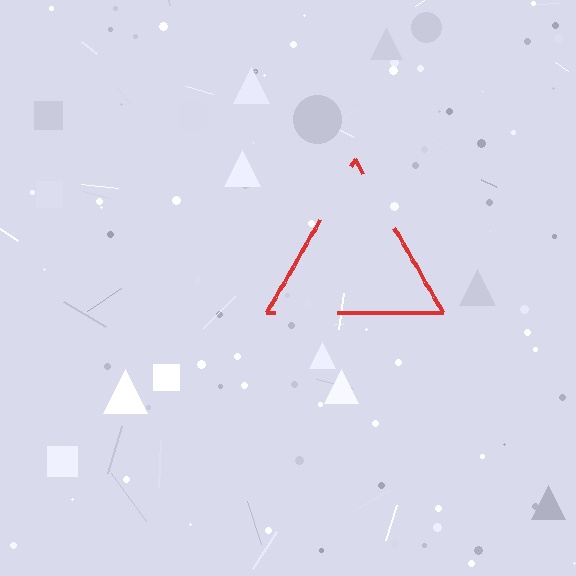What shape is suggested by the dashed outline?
The dashed outline suggests a triangle.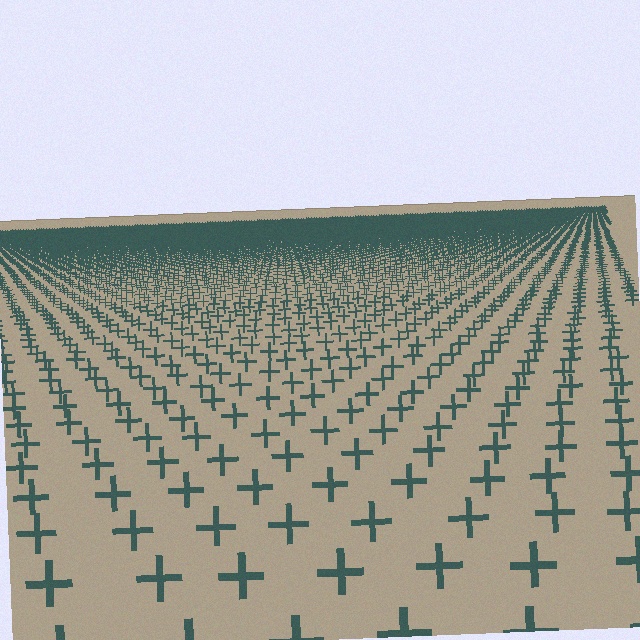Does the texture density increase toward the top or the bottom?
Density increases toward the top.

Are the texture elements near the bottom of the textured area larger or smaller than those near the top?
Larger. Near the bottom, elements are closer to the viewer and appear at a bigger on-screen size.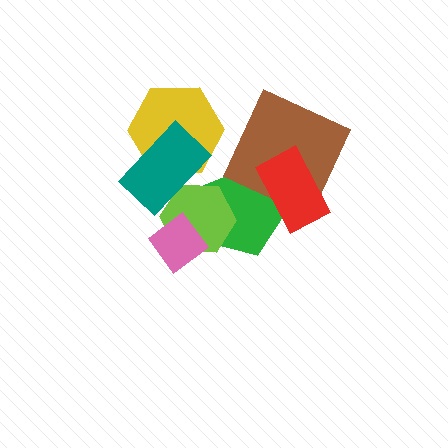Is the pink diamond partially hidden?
No, no other shape covers it.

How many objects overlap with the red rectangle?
2 objects overlap with the red rectangle.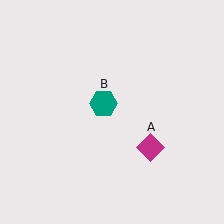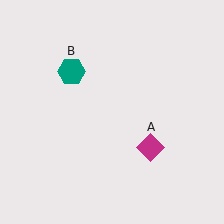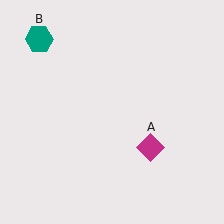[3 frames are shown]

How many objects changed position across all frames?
1 object changed position: teal hexagon (object B).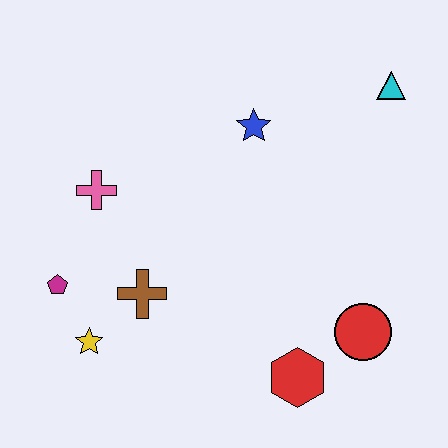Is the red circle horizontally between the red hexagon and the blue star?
No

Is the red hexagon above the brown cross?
No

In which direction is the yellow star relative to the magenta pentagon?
The yellow star is below the magenta pentagon.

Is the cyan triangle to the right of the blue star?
Yes